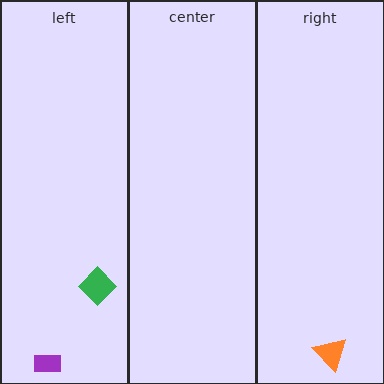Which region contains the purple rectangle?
The left region.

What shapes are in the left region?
The purple rectangle, the green diamond.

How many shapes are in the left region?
2.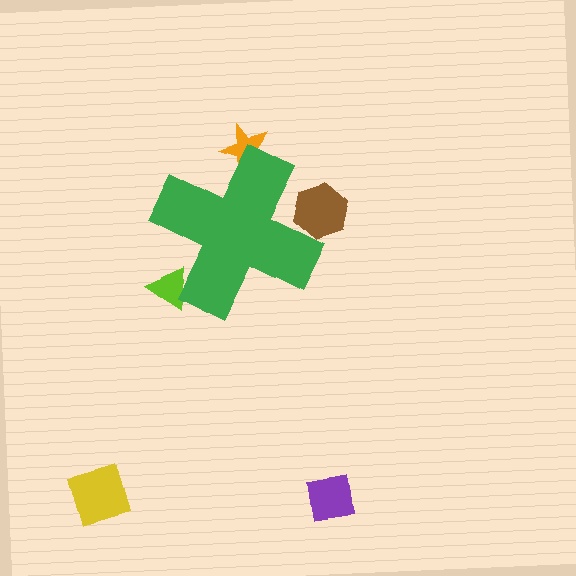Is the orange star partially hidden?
Yes, the orange star is partially hidden behind the green cross.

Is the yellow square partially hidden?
No, the yellow square is fully visible.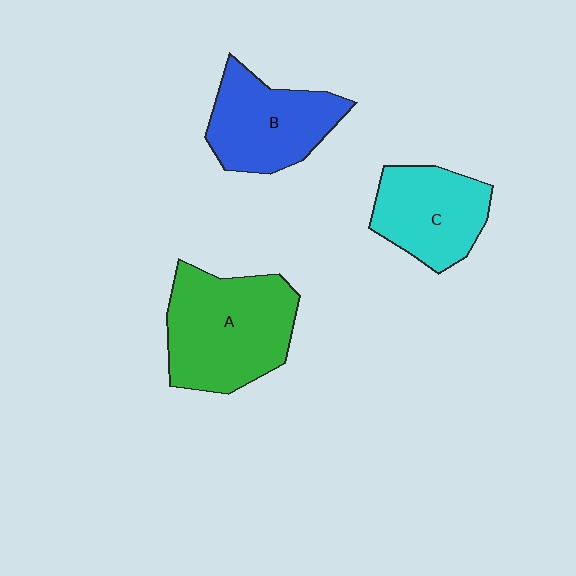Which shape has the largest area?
Shape A (green).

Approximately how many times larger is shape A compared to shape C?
Approximately 1.4 times.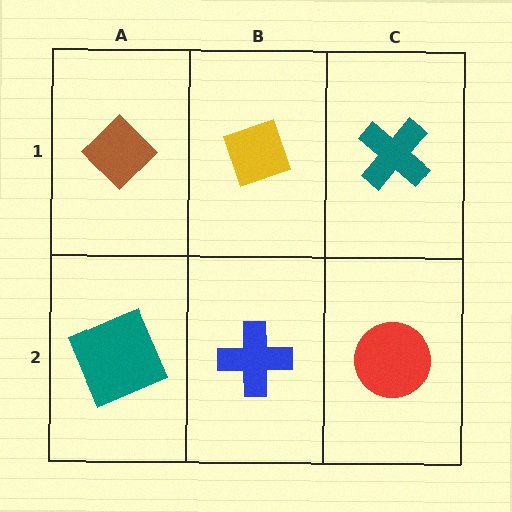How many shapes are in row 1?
3 shapes.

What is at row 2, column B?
A blue cross.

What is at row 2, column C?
A red circle.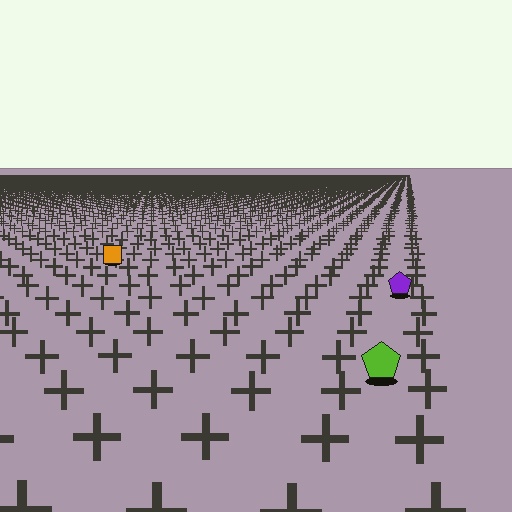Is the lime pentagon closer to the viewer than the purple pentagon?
Yes. The lime pentagon is closer — you can tell from the texture gradient: the ground texture is coarser near it.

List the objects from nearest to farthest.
From nearest to farthest: the lime pentagon, the purple pentagon, the orange square.